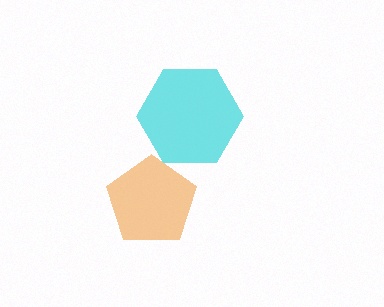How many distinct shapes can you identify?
There are 2 distinct shapes: an orange pentagon, a cyan hexagon.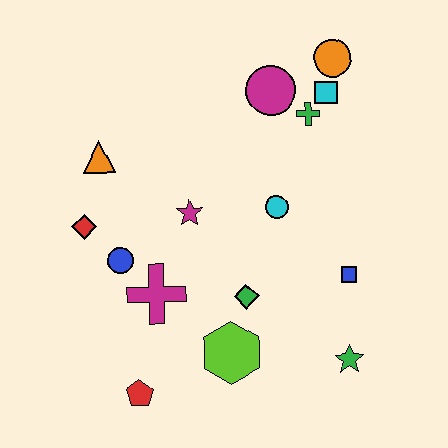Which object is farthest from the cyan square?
The red pentagon is farthest from the cyan square.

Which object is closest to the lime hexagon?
The green diamond is closest to the lime hexagon.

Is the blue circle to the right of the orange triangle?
Yes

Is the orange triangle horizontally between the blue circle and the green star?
No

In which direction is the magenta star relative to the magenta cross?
The magenta star is above the magenta cross.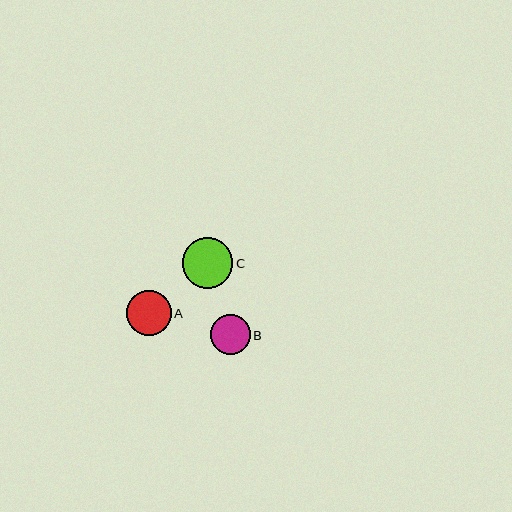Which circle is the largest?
Circle C is the largest with a size of approximately 51 pixels.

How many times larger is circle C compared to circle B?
Circle C is approximately 1.3 times the size of circle B.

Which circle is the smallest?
Circle B is the smallest with a size of approximately 40 pixels.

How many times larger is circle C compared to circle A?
Circle C is approximately 1.1 times the size of circle A.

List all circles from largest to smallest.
From largest to smallest: C, A, B.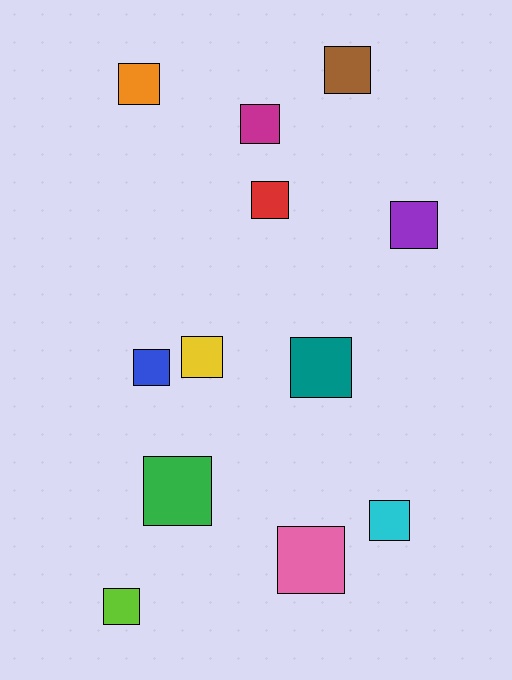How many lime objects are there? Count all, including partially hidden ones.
There is 1 lime object.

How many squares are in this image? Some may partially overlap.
There are 12 squares.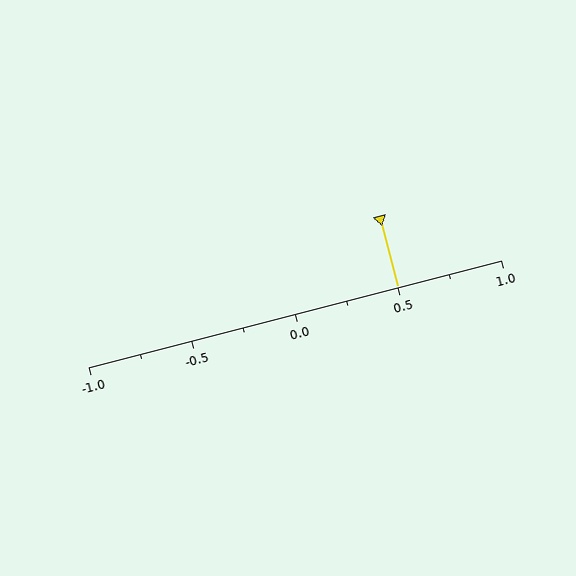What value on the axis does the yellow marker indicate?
The marker indicates approximately 0.5.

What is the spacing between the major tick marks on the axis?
The major ticks are spaced 0.5 apart.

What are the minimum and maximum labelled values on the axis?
The axis runs from -1.0 to 1.0.